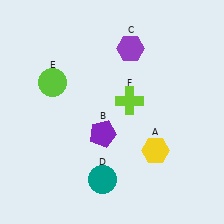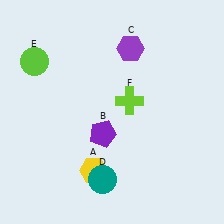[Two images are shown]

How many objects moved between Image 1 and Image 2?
2 objects moved between the two images.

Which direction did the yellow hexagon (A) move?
The yellow hexagon (A) moved left.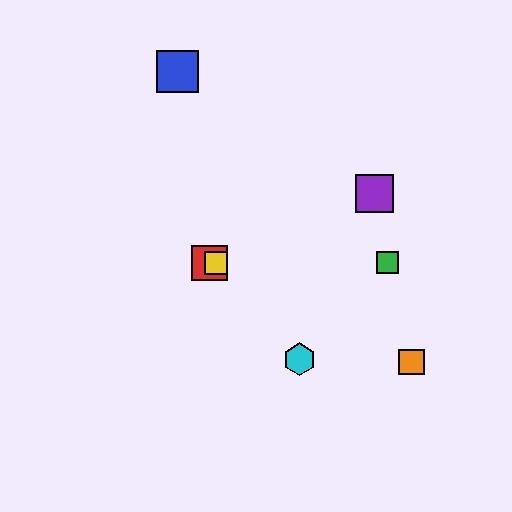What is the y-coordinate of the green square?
The green square is at y≈263.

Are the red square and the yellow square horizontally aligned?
Yes, both are at y≈263.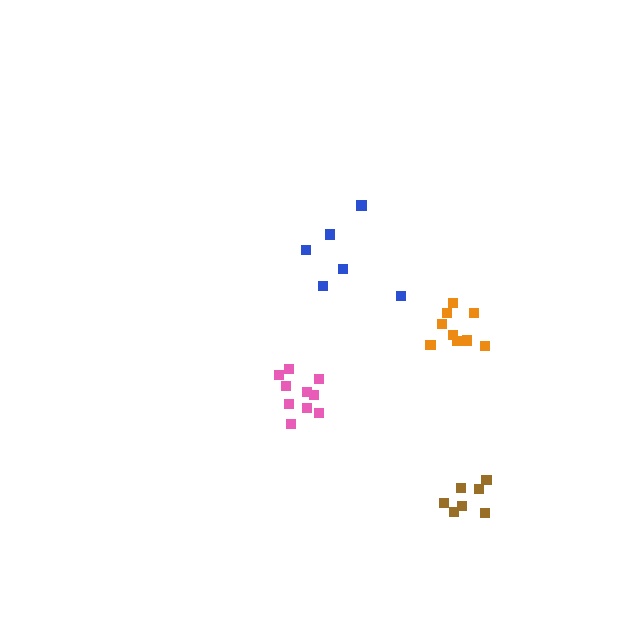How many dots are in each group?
Group 1: 7 dots, Group 2: 9 dots, Group 3: 10 dots, Group 4: 6 dots (32 total).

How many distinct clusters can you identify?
There are 4 distinct clusters.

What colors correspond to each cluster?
The clusters are colored: brown, orange, pink, blue.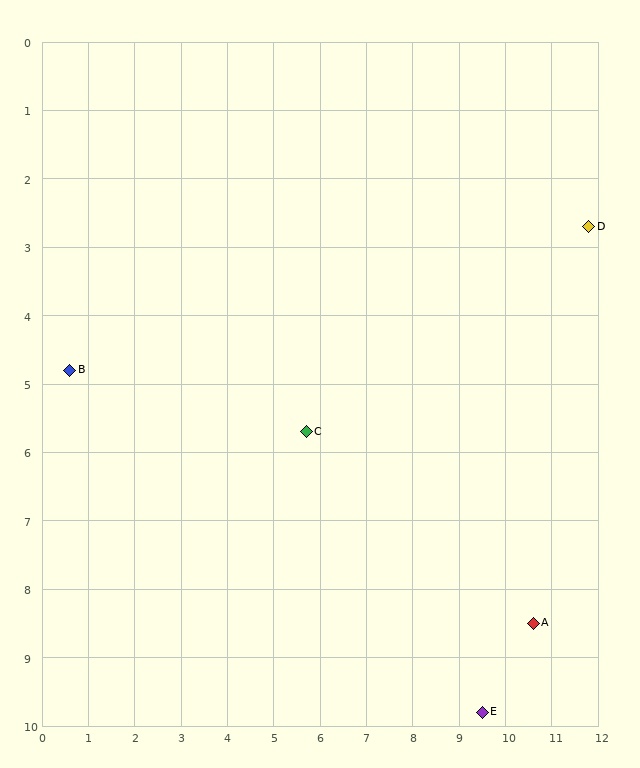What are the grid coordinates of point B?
Point B is at approximately (0.6, 4.8).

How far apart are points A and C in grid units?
Points A and C are about 5.6 grid units apart.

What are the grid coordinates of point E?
Point E is at approximately (9.5, 9.8).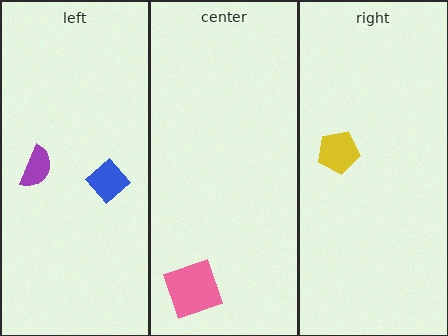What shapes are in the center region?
The pink square.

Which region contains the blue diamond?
The left region.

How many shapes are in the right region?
1.